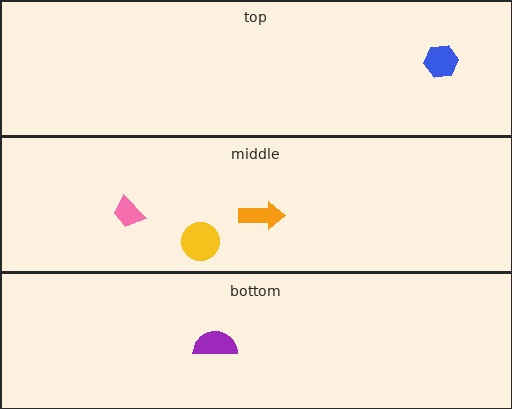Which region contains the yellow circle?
The middle region.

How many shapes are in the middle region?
3.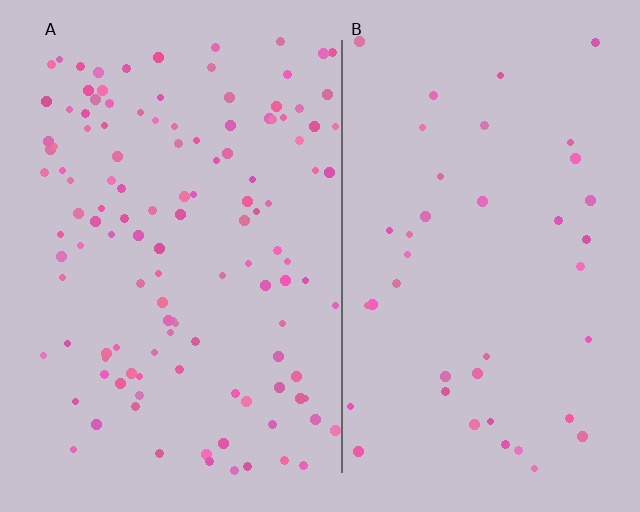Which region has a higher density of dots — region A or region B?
A (the left).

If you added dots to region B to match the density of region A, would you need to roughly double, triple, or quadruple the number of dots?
Approximately triple.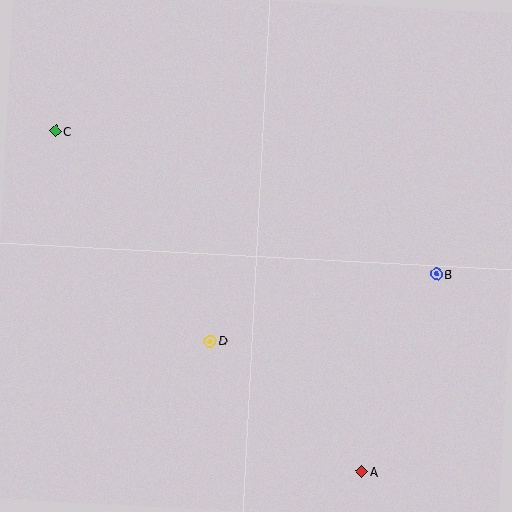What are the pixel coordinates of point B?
Point B is at (436, 274).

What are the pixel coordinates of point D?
Point D is at (210, 341).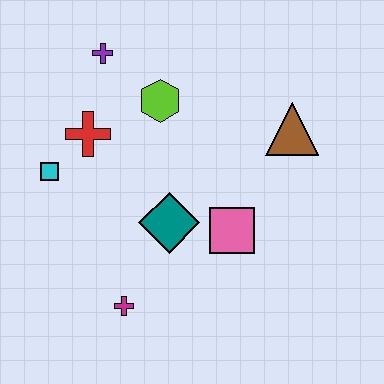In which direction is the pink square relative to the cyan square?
The pink square is to the right of the cyan square.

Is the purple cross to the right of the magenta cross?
No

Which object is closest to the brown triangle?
The pink square is closest to the brown triangle.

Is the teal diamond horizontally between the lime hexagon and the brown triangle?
Yes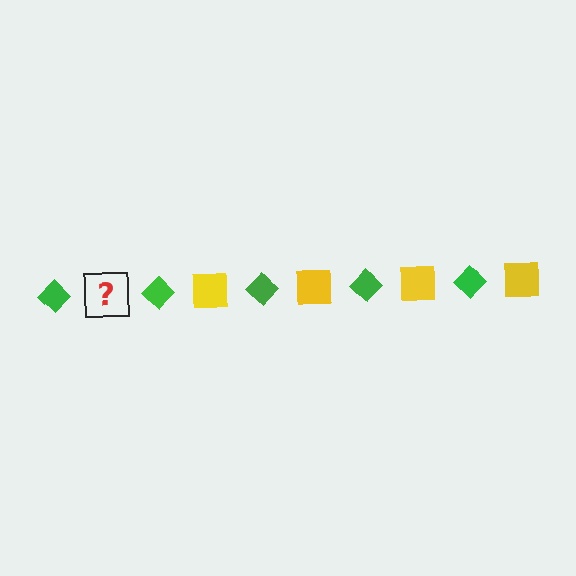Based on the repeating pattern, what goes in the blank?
The blank should be a yellow square.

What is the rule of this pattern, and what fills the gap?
The rule is that the pattern alternates between green diamond and yellow square. The gap should be filled with a yellow square.